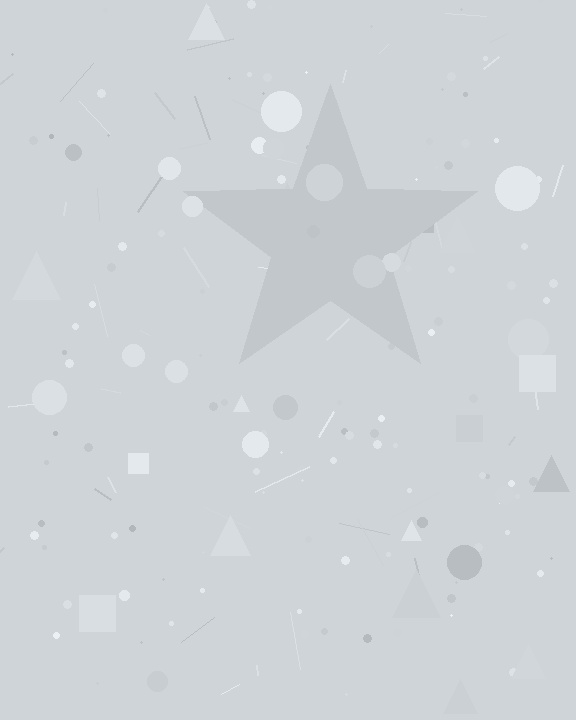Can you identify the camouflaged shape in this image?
The camouflaged shape is a star.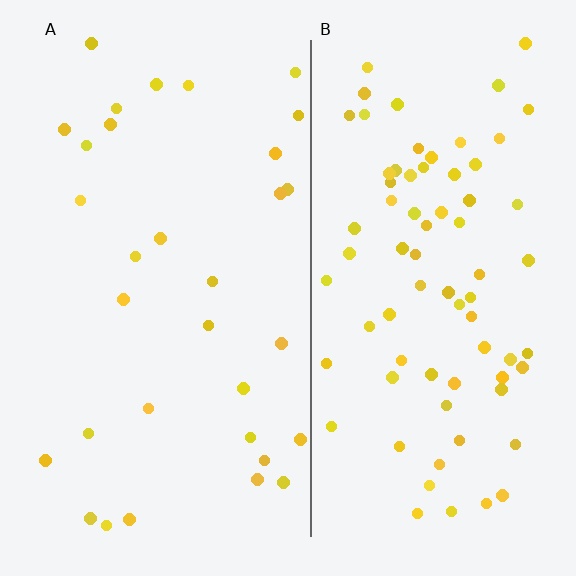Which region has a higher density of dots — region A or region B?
B (the right).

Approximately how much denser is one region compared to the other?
Approximately 2.4× — region B over region A.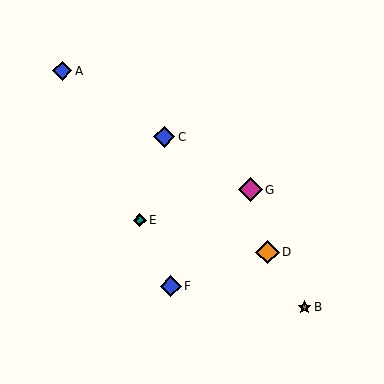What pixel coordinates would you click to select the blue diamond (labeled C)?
Click at (164, 137) to select the blue diamond C.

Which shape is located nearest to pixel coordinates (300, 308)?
The brown star (labeled B) at (305, 307) is nearest to that location.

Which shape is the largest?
The orange diamond (labeled D) is the largest.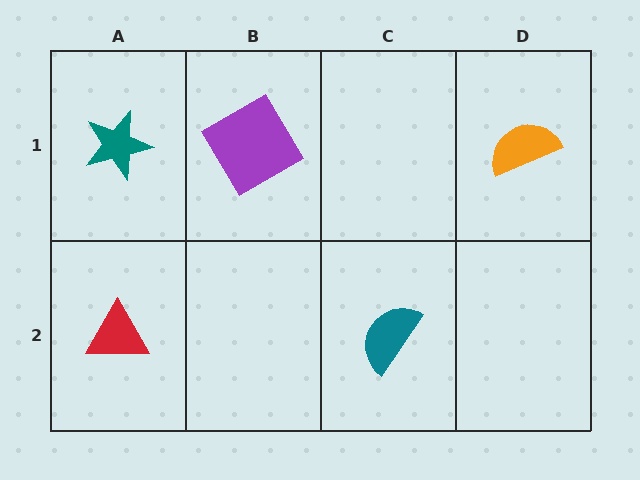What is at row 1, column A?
A teal star.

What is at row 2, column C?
A teal semicircle.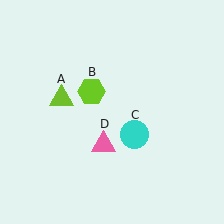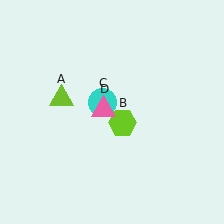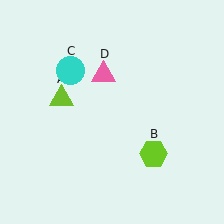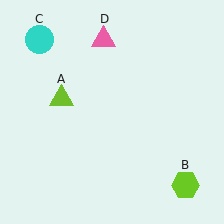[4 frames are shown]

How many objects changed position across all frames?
3 objects changed position: lime hexagon (object B), cyan circle (object C), pink triangle (object D).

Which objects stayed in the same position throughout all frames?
Lime triangle (object A) remained stationary.